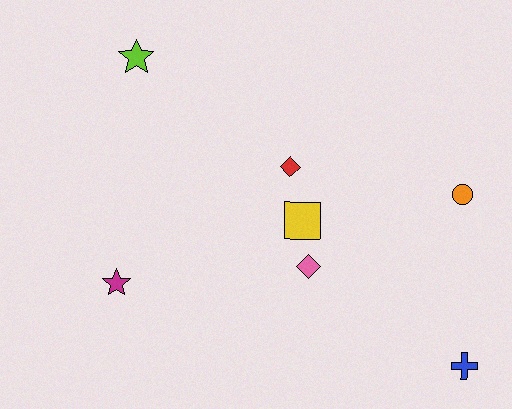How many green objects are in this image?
There are no green objects.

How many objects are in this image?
There are 7 objects.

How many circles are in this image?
There is 1 circle.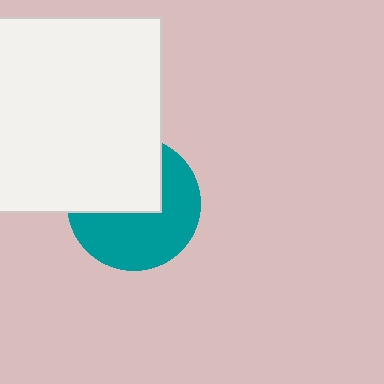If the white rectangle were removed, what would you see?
You would see the complete teal circle.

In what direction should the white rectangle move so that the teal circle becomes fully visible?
The white rectangle should move up. That is the shortest direction to clear the overlap and leave the teal circle fully visible.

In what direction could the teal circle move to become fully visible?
The teal circle could move down. That would shift it out from behind the white rectangle entirely.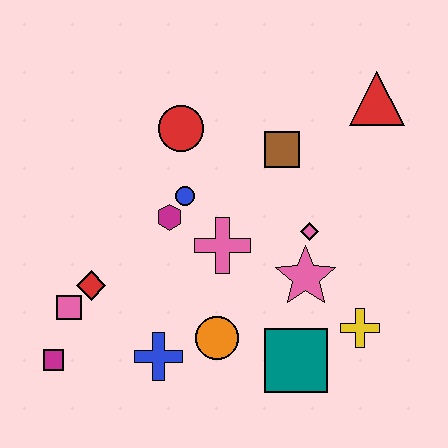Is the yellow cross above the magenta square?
Yes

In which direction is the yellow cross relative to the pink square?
The yellow cross is to the right of the pink square.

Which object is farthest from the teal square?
The red triangle is farthest from the teal square.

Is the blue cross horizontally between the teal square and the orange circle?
No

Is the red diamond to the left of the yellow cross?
Yes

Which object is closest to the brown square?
The pink diamond is closest to the brown square.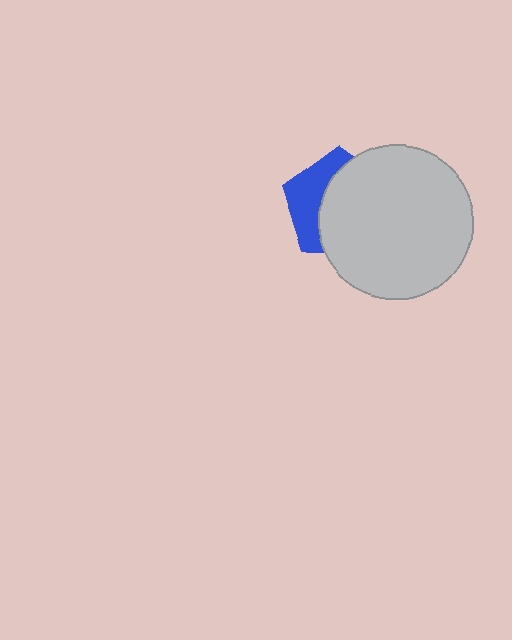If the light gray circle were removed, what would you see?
You would see the complete blue pentagon.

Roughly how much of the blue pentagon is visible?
A small part of it is visible (roughly 37%).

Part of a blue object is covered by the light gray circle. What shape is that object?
It is a pentagon.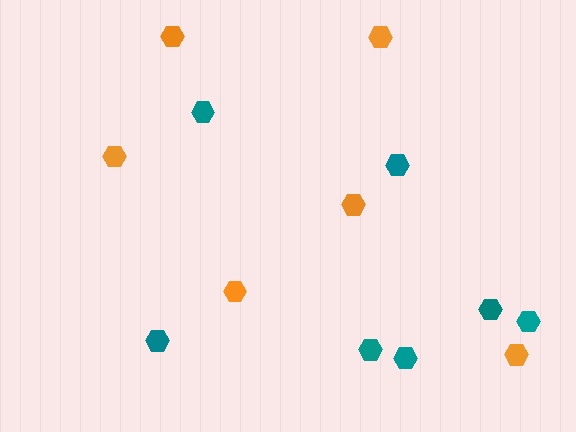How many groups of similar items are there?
There are 2 groups: one group of orange hexagons (6) and one group of teal hexagons (7).